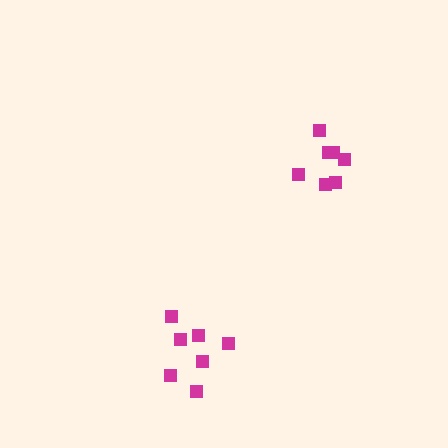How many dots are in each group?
Group 1: 7 dots, Group 2: 7 dots (14 total).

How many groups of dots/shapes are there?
There are 2 groups.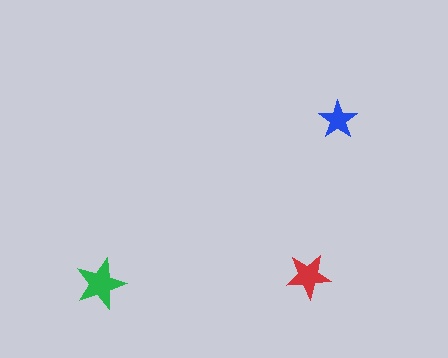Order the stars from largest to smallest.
the green one, the red one, the blue one.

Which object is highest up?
The blue star is topmost.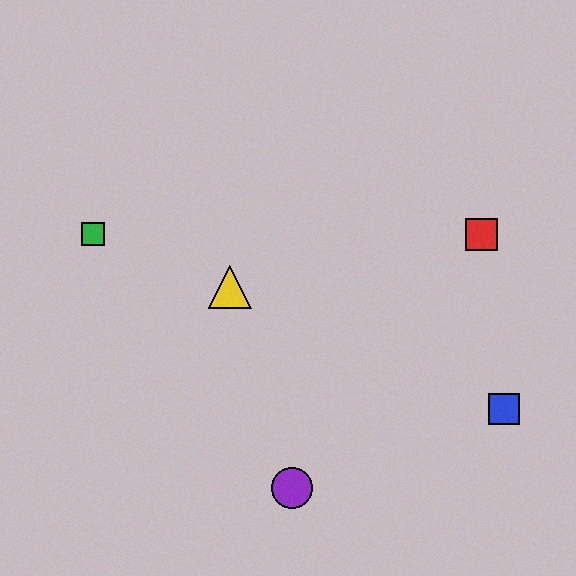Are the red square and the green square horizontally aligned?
Yes, both are at y≈234.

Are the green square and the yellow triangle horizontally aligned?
No, the green square is at y≈234 and the yellow triangle is at y≈287.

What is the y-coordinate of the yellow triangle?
The yellow triangle is at y≈287.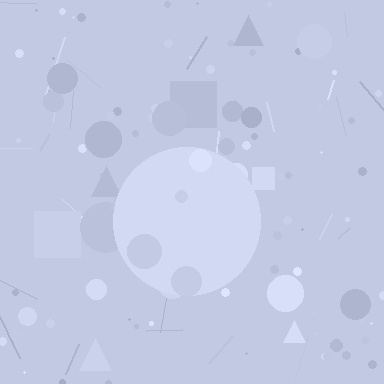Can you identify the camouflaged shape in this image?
The camouflaged shape is a circle.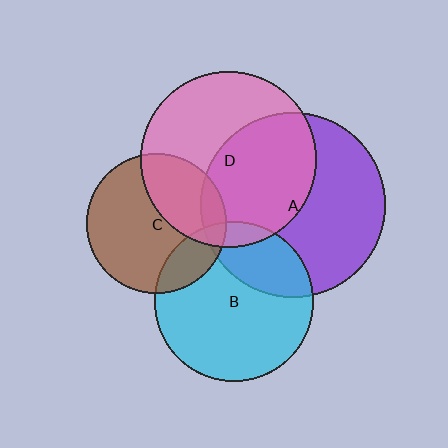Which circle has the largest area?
Circle A (purple).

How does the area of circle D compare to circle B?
Approximately 1.2 times.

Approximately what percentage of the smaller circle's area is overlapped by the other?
Approximately 50%.